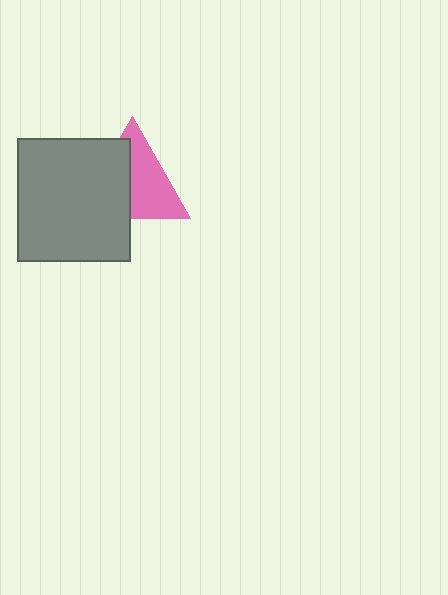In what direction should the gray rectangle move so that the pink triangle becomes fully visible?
The gray rectangle should move left. That is the shortest direction to clear the overlap and leave the pink triangle fully visible.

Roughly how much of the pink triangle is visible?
About half of it is visible (roughly 53%).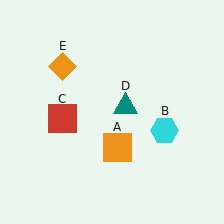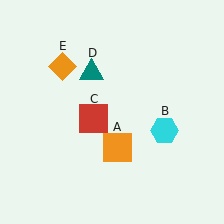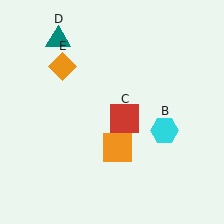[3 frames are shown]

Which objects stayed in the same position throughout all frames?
Orange square (object A) and cyan hexagon (object B) and orange diamond (object E) remained stationary.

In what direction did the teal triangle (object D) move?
The teal triangle (object D) moved up and to the left.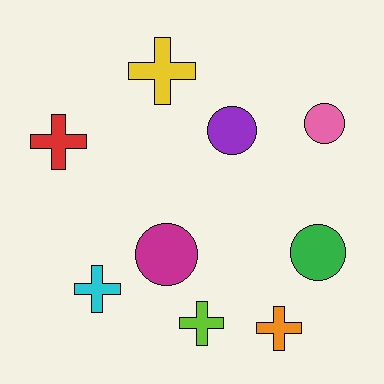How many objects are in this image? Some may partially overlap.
There are 9 objects.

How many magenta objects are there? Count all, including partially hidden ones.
There is 1 magenta object.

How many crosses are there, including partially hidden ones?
There are 5 crosses.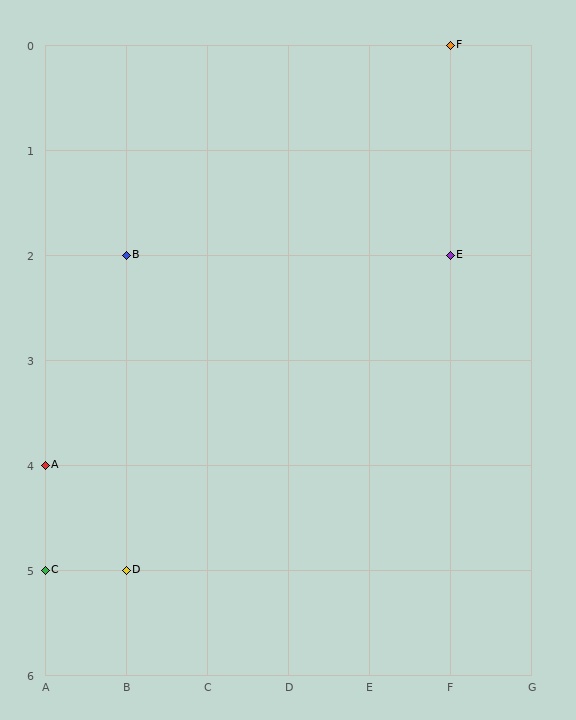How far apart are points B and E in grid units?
Points B and E are 4 columns apart.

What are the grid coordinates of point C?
Point C is at grid coordinates (A, 5).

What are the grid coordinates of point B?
Point B is at grid coordinates (B, 2).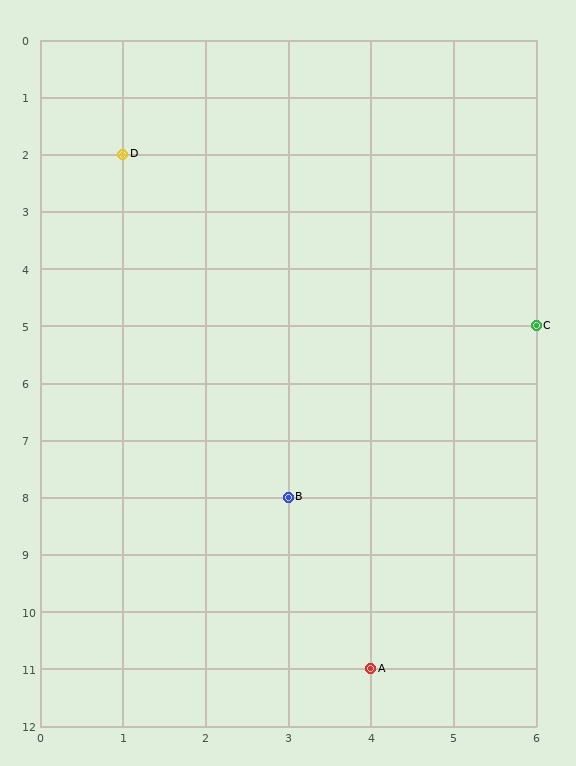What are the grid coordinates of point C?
Point C is at grid coordinates (6, 5).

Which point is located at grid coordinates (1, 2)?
Point D is at (1, 2).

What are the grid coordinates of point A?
Point A is at grid coordinates (4, 11).